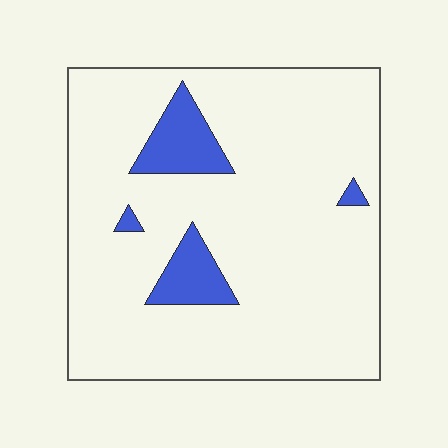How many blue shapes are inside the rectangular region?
4.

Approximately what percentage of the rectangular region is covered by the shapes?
Approximately 10%.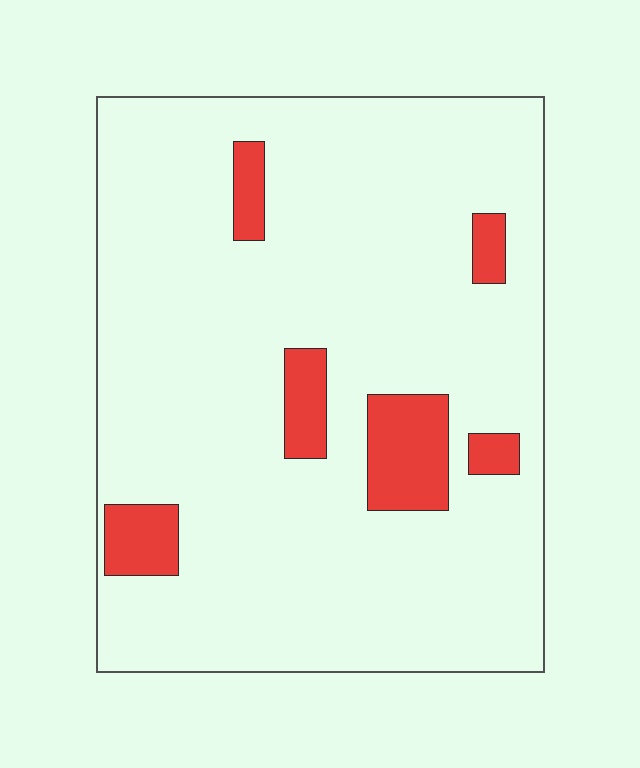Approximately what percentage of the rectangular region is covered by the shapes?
Approximately 10%.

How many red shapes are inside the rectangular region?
6.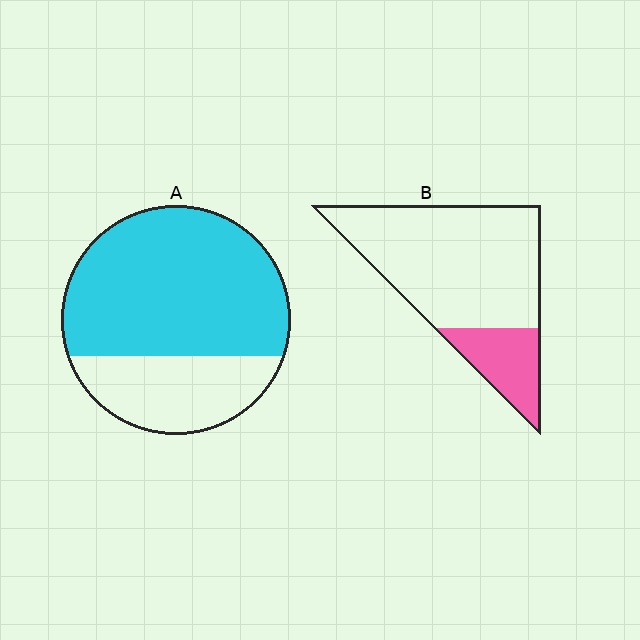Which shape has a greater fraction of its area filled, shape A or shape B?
Shape A.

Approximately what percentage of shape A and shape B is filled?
A is approximately 70% and B is approximately 20%.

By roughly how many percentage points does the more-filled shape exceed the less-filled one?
By roughly 50 percentage points (A over B).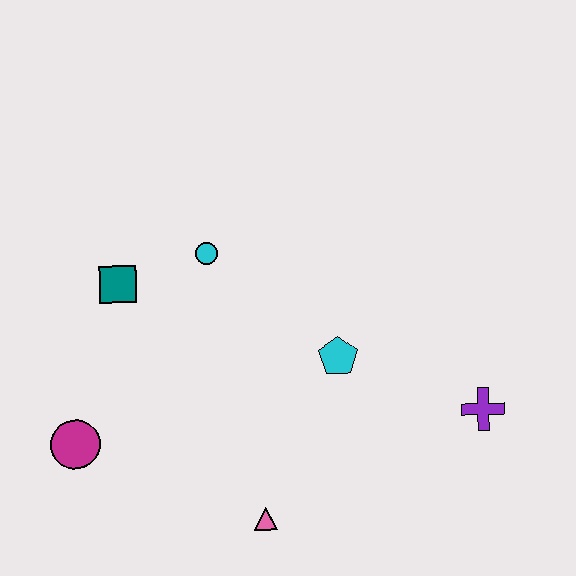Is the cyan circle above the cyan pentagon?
Yes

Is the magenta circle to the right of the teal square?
No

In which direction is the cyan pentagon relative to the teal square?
The cyan pentagon is to the right of the teal square.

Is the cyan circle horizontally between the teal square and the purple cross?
Yes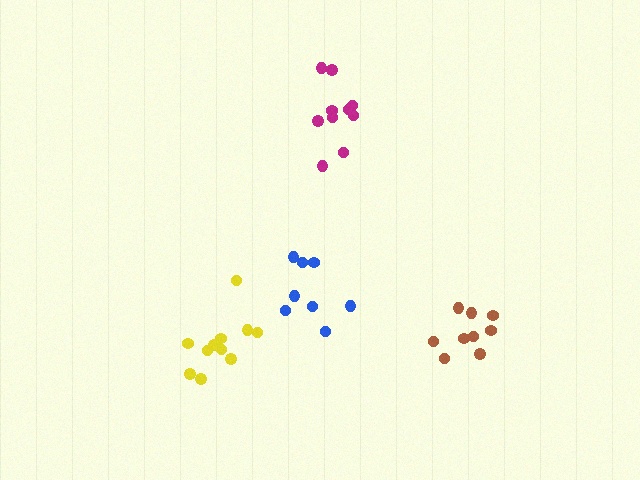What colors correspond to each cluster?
The clusters are colored: blue, yellow, magenta, brown.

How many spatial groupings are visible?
There are 4 spatial groupings.